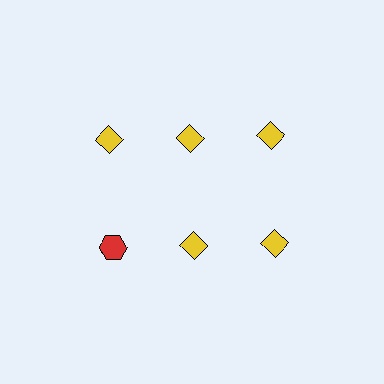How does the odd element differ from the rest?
It differs in both color (red instead of yellow) and shape (hexagon instead of diamond).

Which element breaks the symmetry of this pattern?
The red hexagon in the second row, leftmost column breaks the symmetry. All other shapes are yellow diamonds.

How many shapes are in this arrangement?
There are 6 shapes arranged in a grid pattern.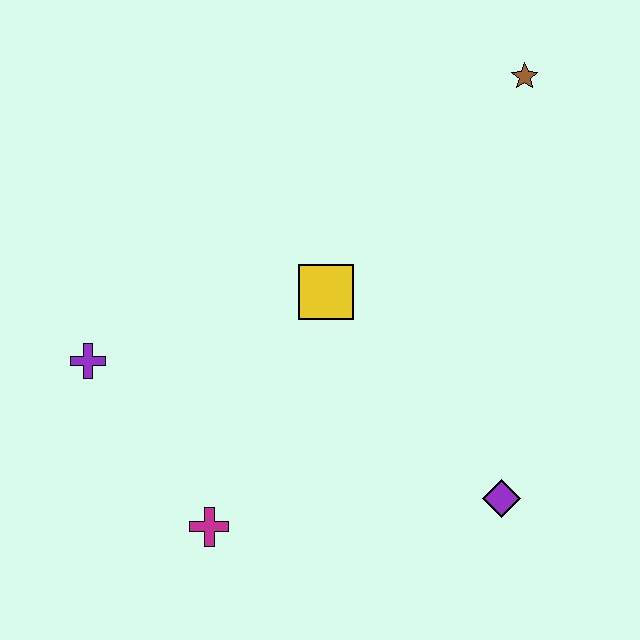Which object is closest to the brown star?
The yellow square is closest to the brown star.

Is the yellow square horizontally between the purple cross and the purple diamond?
Yes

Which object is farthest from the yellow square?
The brown star is farthest from the yellow square.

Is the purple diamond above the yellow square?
No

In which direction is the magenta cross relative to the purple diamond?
The magenta cross is to the left of the purple diamond.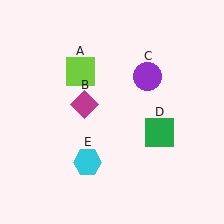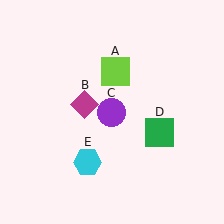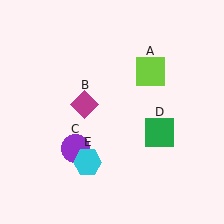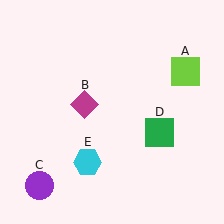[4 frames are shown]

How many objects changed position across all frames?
2 objects changed position: lime square (object A), purple circle (object C).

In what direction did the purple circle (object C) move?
The purple circle (object C) moved down and to the left.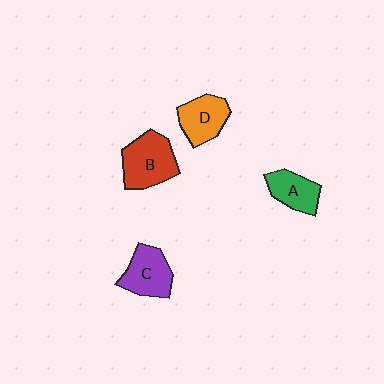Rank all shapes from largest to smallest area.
From largest to smallest: B (red), C (purple), D (orange), A (green).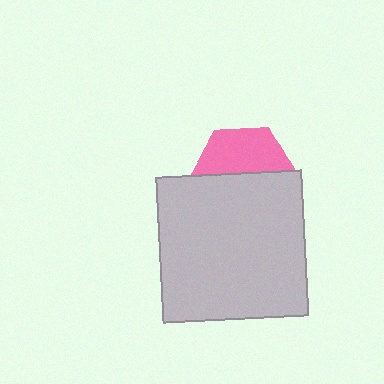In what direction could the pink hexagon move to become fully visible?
The pink hexagon could move up. That would shift it out from behind the light gray square entirely.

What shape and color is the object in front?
The object in front is a light gray square.